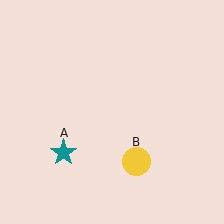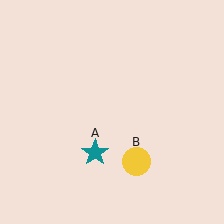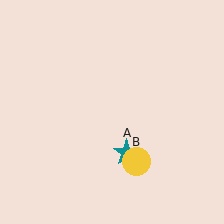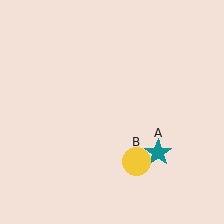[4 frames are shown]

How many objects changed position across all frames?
1 object changed position: teal star (object A).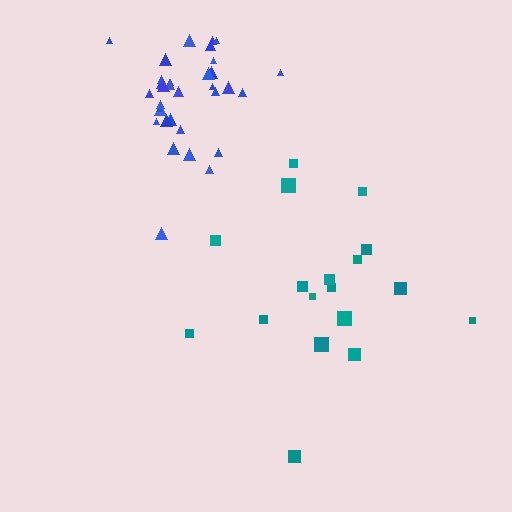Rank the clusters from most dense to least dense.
blue, teal.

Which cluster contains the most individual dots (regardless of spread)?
Blue (33).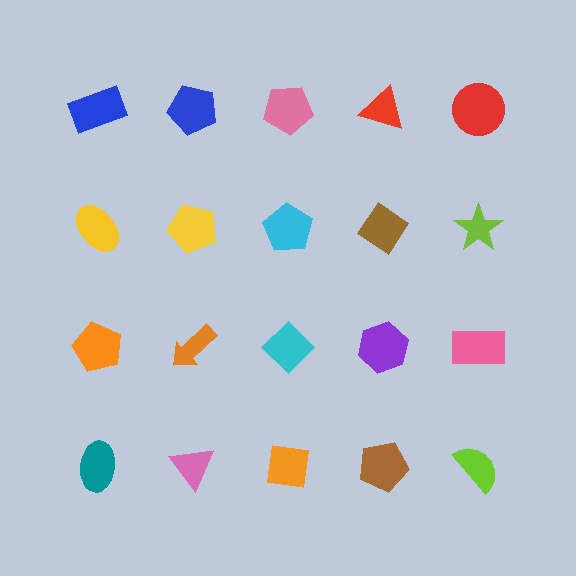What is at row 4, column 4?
A brown pentagon.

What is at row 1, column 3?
A pink pentagon.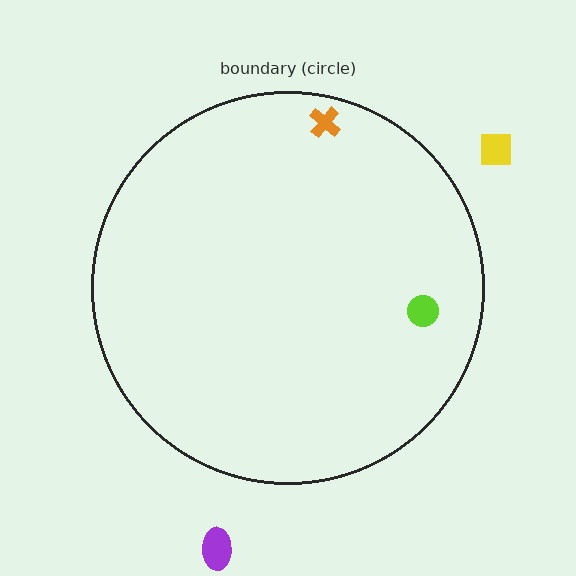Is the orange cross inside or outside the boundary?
Inside.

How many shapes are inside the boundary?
2 inside, 2 outside.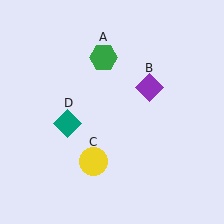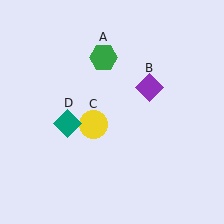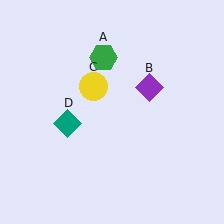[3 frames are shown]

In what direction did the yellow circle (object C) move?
The yellow circle (object C) moved up.